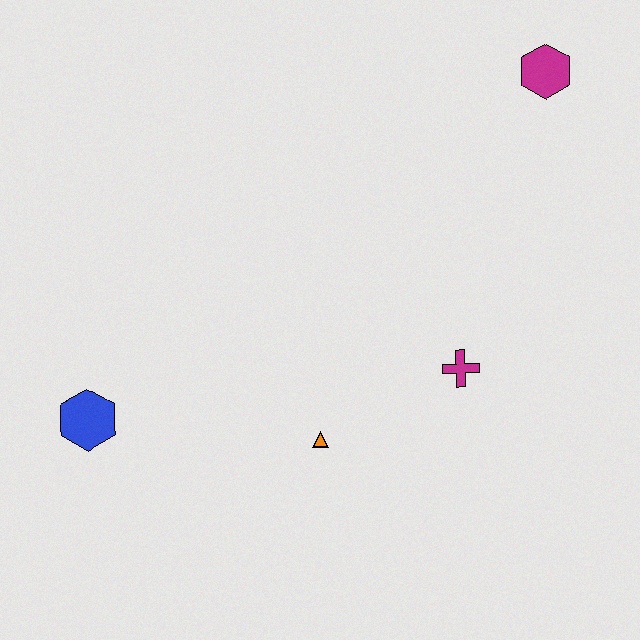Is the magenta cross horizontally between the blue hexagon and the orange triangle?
No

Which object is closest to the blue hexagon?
The orange triangle is closest to the blue hexagon.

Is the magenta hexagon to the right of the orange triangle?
Yes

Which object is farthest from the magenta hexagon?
The blue hexagon is farthest from the magenta hexagon.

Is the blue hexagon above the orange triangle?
Yes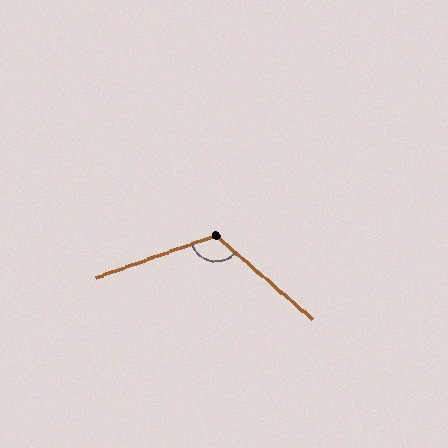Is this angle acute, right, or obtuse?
It is obtuse.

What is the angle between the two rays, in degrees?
Approximately 120 degrees.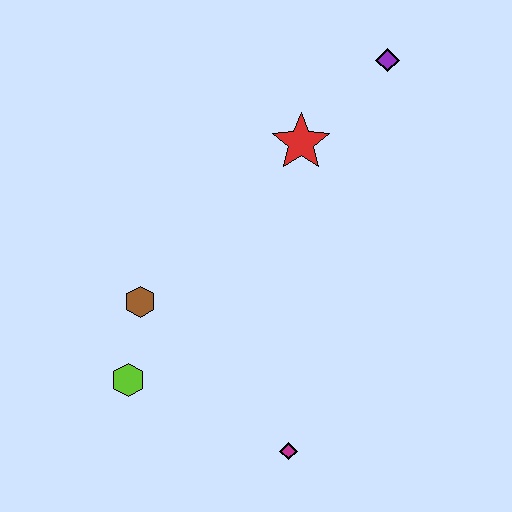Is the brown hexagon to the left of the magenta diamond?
Yes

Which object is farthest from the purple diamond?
The lime hexagon is farthest from the purple diamond.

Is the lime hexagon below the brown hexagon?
Yes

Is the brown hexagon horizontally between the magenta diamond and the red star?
No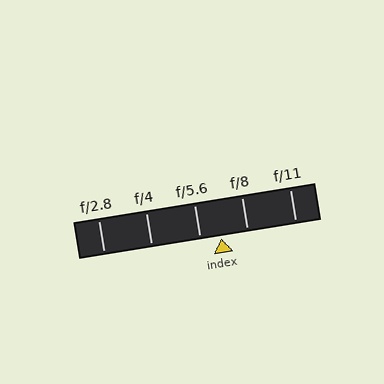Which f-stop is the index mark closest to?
The index mark is closest to f/5.6.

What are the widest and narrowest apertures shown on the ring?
The widest aperture shown is f/2.8 and the narrowest is f/11.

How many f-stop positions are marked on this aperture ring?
There are 5 f-stop positions marked.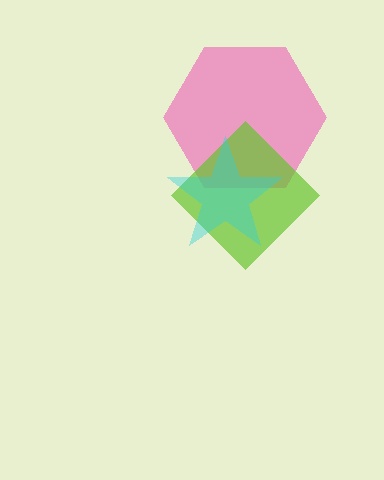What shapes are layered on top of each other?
The layered shapes are: a pink hexagon, a lime diamond, a cyan star.